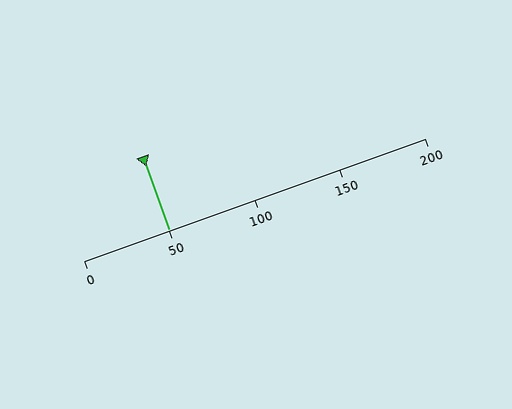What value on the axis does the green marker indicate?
The marker indicates approximately 50.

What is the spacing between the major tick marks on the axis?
The major ticks are spaced 50 apart.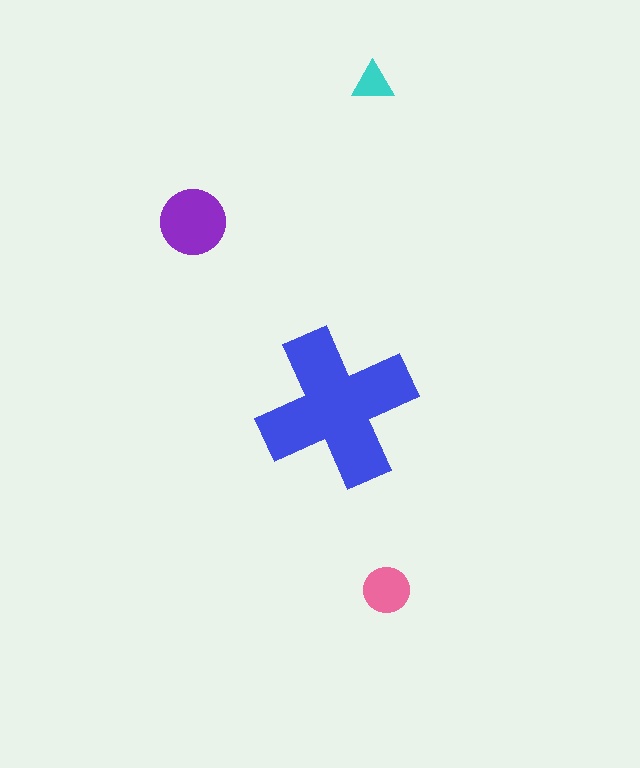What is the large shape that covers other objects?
A blue cross.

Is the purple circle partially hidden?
No, the purple circle is fully visible.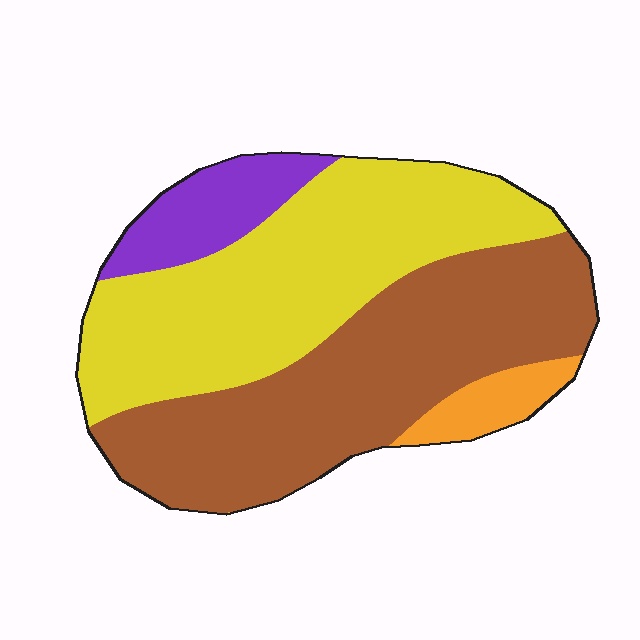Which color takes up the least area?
Orange, at roughly 5%.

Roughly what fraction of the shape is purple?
Purple covers around 10% of the shape.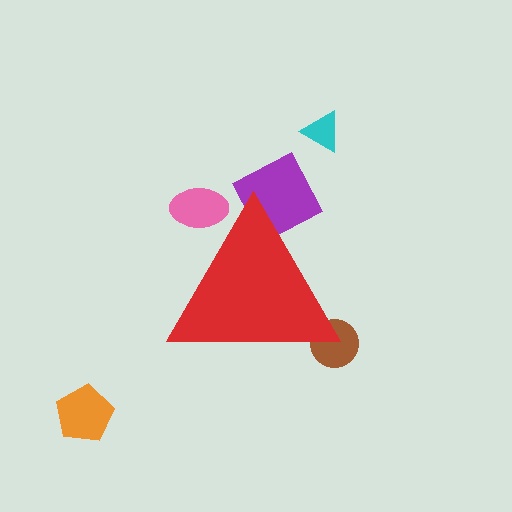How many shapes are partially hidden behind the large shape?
3 shapes are partially hidden.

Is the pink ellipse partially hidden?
Yes, the pink ellipse is partially hidden behind the red triangle.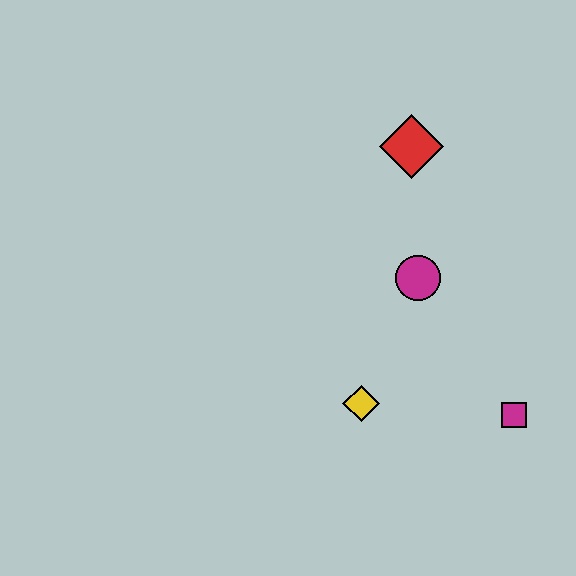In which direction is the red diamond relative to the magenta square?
The red diamond is above the magenta square.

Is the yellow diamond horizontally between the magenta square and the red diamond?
No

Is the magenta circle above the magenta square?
Yes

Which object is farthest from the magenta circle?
The magenta square is farthest from the magenta circle.